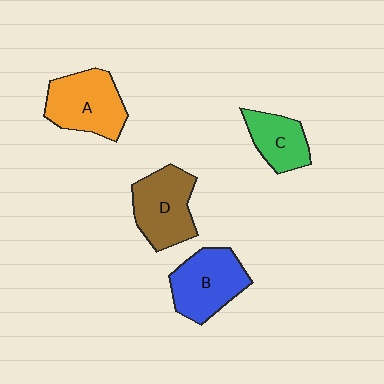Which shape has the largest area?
Shape A (orange).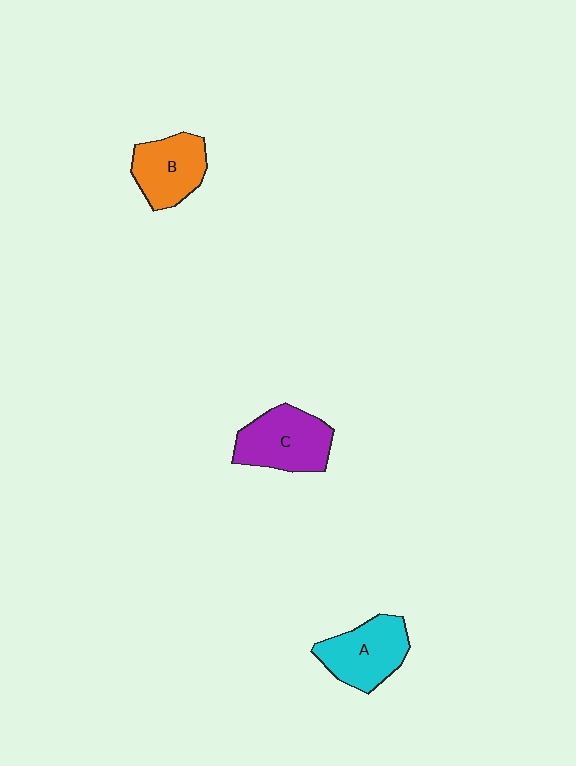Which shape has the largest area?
Shape C (purple).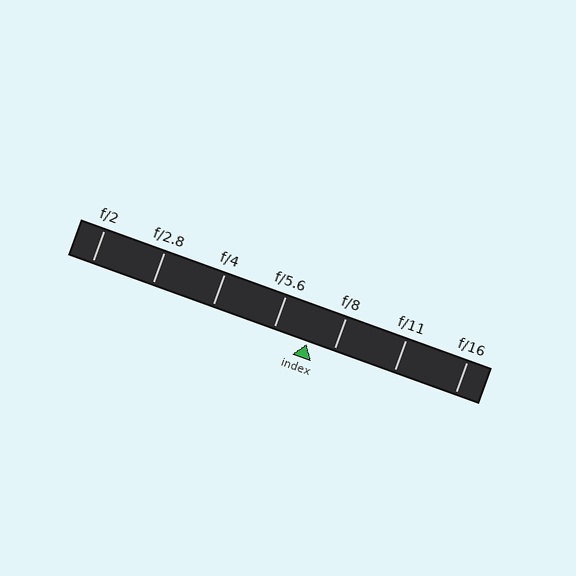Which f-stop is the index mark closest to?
The index mark is closest to f/8.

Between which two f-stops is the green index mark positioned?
The index mark is between f/5.6 and f/8.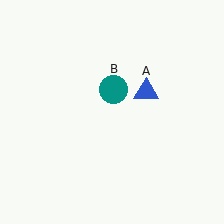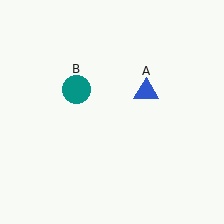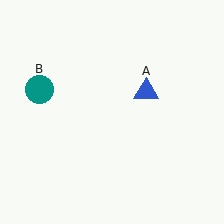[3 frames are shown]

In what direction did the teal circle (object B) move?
The teal circle (object B) moved left.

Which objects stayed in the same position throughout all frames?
Blue triangle (object A) remained stationary.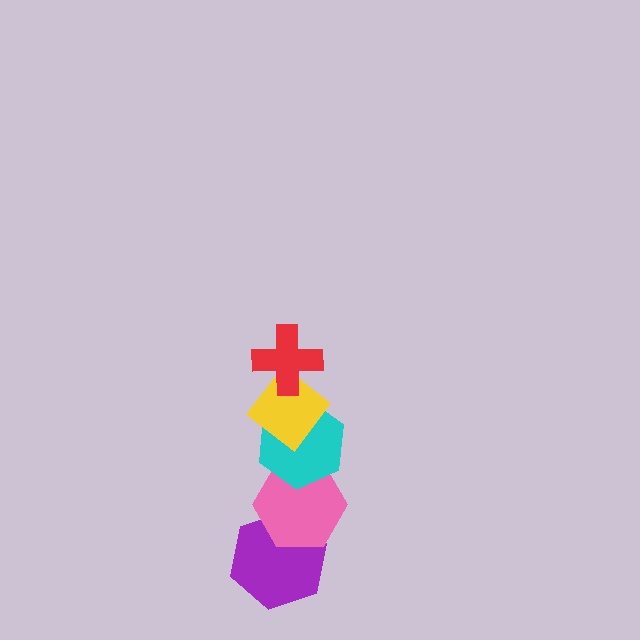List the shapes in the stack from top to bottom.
From top to bottom: the red cross, the yellow diamond, the cyan hexagon, the pink hexagon, the purple hexagon.